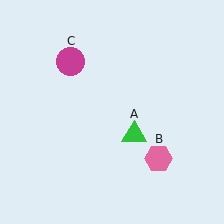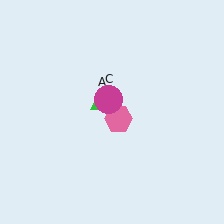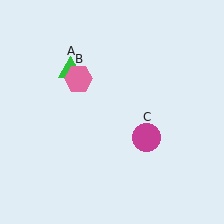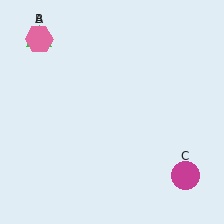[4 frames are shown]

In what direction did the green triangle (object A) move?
The green triangle (object A) moved up and to the left.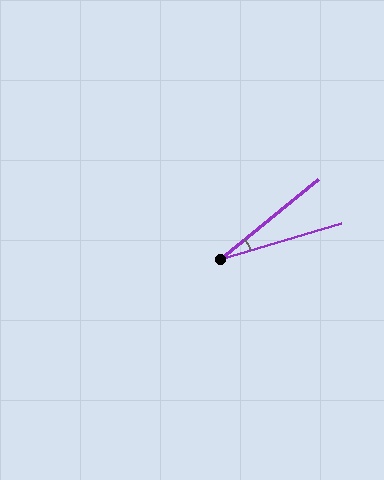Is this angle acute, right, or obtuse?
It is acute.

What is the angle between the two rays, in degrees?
Approximately 22 degrees.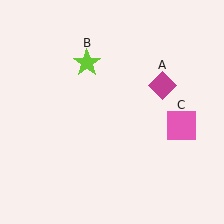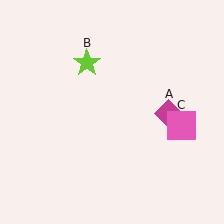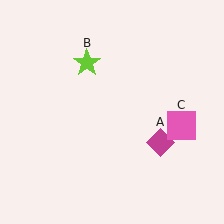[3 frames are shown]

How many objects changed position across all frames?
1 object changed position: magenta diamond (object A).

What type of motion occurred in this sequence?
The magenta diamond (object A) rotated clockwise around the center of the scene.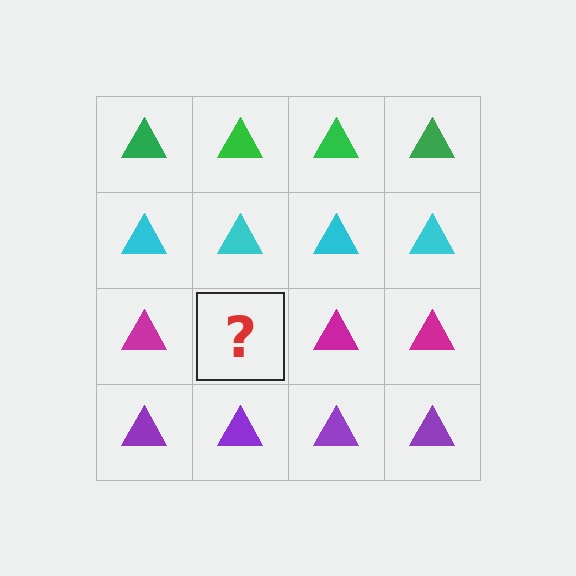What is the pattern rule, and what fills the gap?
The rule is that each row has a consistent color. The gap should be filled with a magenta triangle.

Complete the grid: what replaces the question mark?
The question mark should be replaced with a magenta triangle.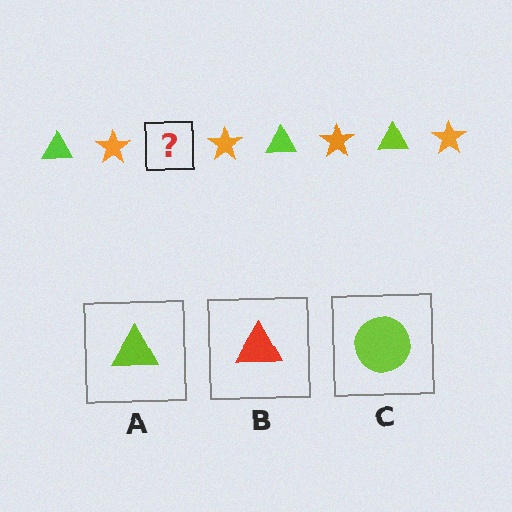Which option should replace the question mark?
Option A.